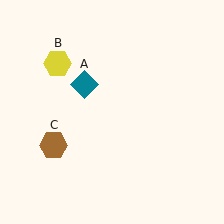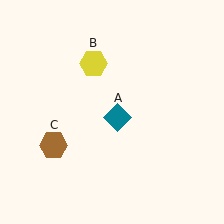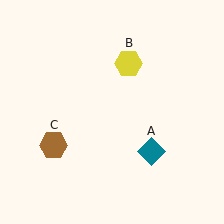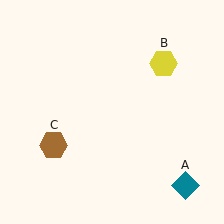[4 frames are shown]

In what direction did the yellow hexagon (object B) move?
The yellow hexagon (object B) moved right.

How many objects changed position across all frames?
2 objects changed position: teal diamond (object A), yellow hexagon (object B).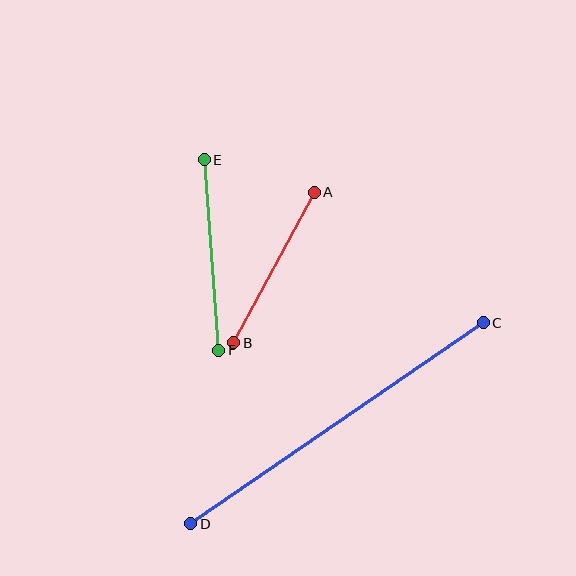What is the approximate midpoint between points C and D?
The midpoint is at approximately (337, 423) pixels.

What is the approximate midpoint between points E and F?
The midpoint is at approximately (212, 255) pixels.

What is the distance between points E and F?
The distance is approximately 191 pixels.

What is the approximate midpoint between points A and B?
The midpoint is at approximately (274, 267) pixels.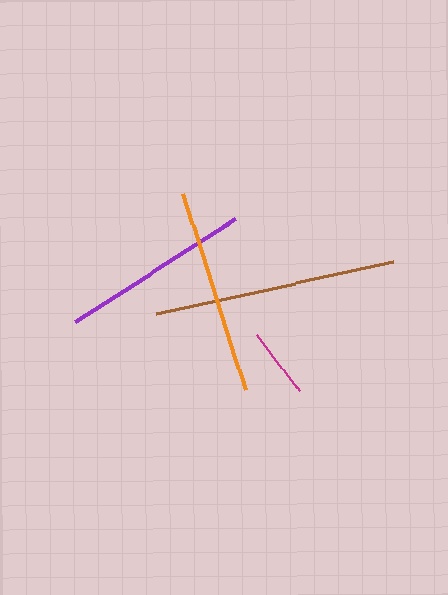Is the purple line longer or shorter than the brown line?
The brown line is longer than the purple line.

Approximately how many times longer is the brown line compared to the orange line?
The brown line is approximately 1.2 times the length of the orange line.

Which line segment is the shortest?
The magenta line is the shortest at approximately 71 pixels.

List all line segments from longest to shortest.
From longest to shortest: brown, orange, purple, magenta.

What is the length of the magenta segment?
The magenta segment is approximately 71 pixels long.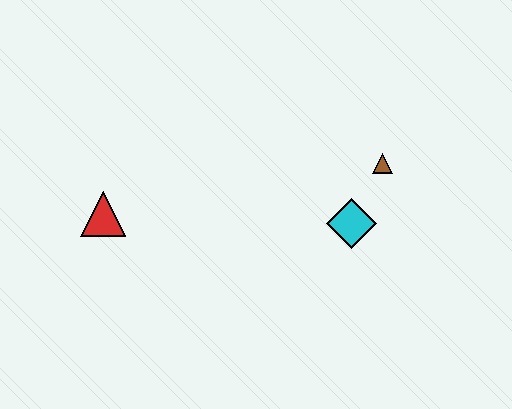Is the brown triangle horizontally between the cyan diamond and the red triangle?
No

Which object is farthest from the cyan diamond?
The red triangle is farthest from the cyan diamond.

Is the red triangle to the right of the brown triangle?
No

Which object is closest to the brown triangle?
The cyan diamond is closest to the brown triangle.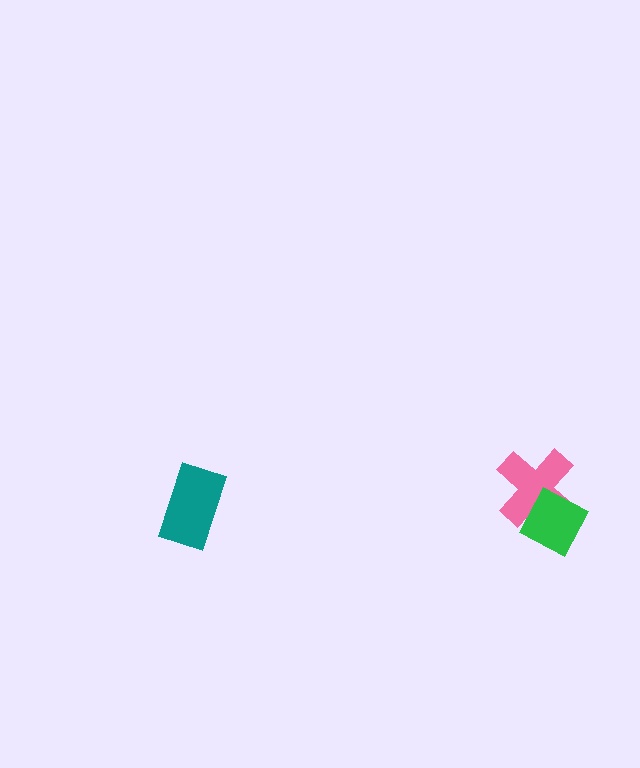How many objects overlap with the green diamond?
1 object overlaps with the green diamond.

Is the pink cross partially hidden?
Yes, it is partially covered by another shape.